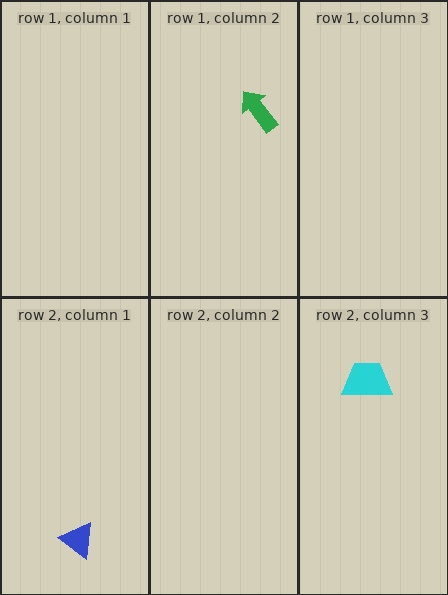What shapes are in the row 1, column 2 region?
The green arrow.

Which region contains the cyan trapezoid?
The row 2, column 3 region.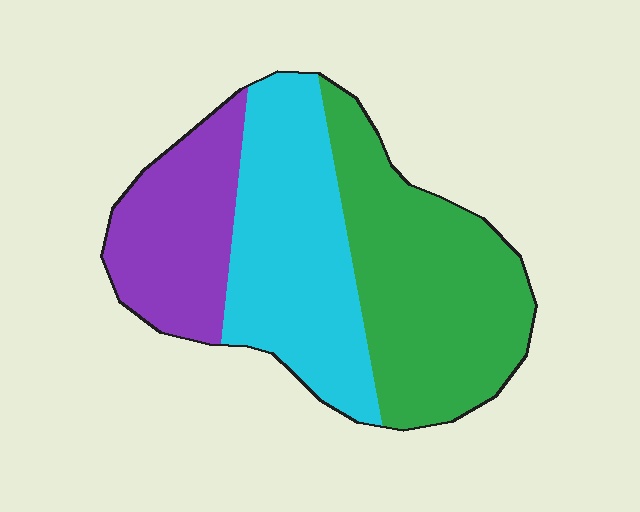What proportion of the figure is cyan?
Cyan covers around 35% of the figure.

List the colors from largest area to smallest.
From largest to smallest: green, cyan, purple.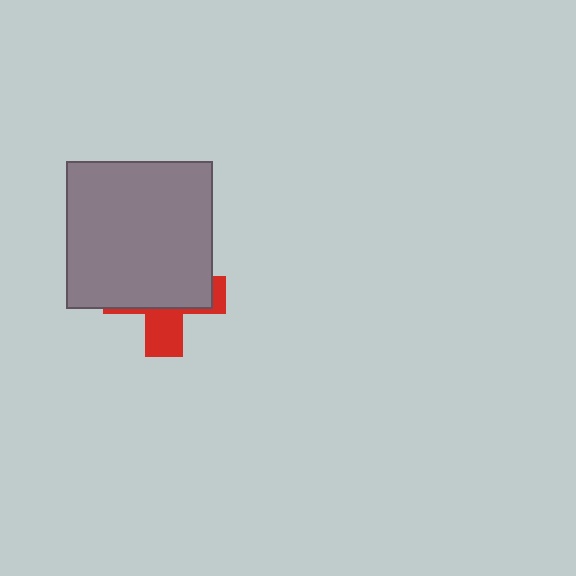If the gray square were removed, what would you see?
You would see the complete red cross.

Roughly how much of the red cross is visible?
A small part of it is visible (roughly 32%).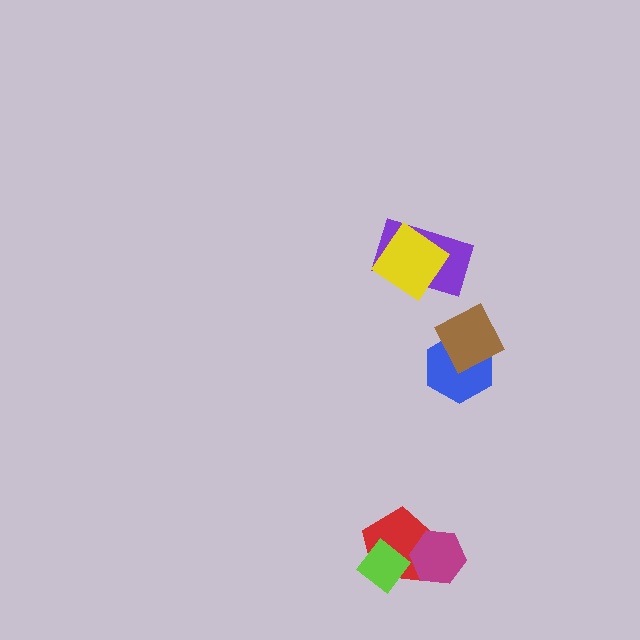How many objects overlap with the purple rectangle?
1 object overlaps with the purple rectangle.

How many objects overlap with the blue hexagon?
1 object overlaps with the blue hexagon.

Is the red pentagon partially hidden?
Yes, it is partially covered by another shape.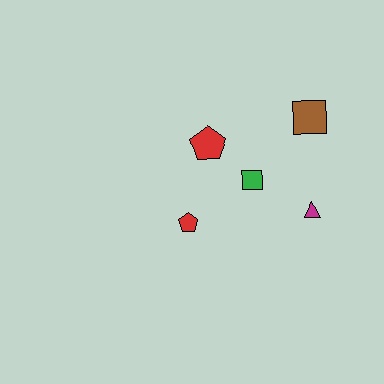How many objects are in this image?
There are 5 objects.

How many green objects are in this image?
There is 1 green object.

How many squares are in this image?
There are 2 squares.